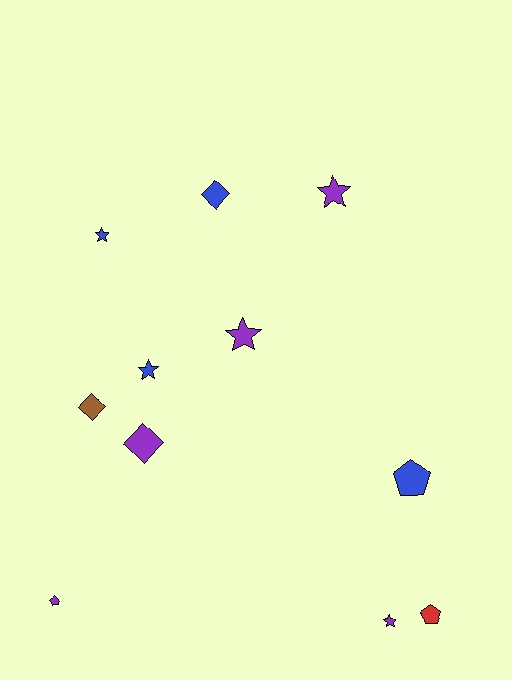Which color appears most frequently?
Purple, with 5 objects.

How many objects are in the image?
There are 11 objects.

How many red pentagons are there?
There is 1 red pentagon.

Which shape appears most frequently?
Star, with 5 objects.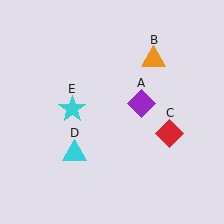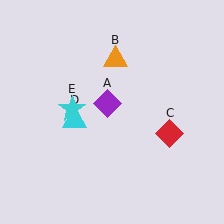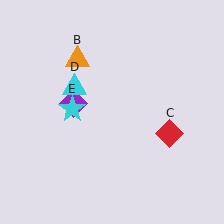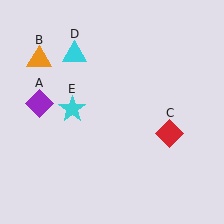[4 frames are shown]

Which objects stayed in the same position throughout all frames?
Red diamond (object C) and cyan star (object E) remained stationary.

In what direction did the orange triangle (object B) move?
The orange triangle (object B) moved left.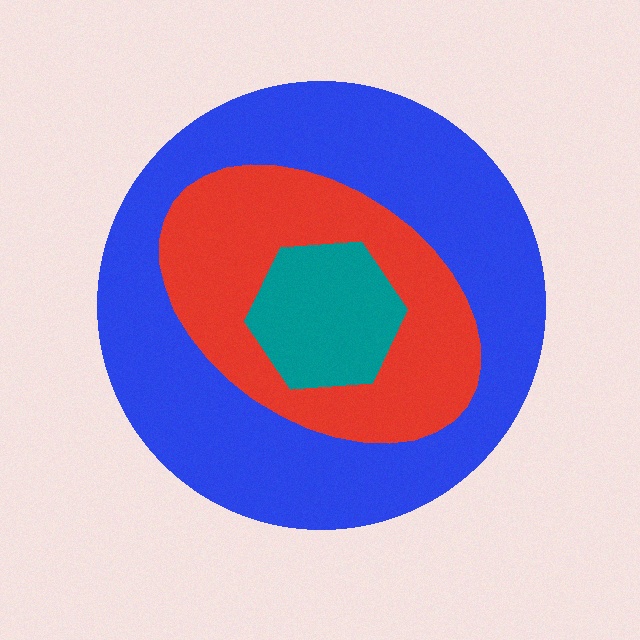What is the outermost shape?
The blue circle.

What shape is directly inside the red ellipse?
The teal hexagon.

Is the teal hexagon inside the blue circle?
Yes.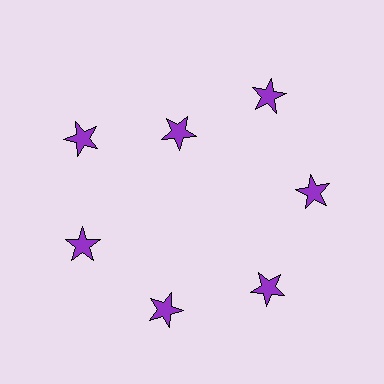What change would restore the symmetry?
The symmetry would be restored by moving it outward, back onto the ring so that all 7 stars sit at equal angles and equal distance from the center.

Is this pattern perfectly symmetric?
No. The 7 purple stars are arranged in a ring, but one element near the 12 o'clock position is pulled inward toward the center, breaking the 7-fold rotational symmetry.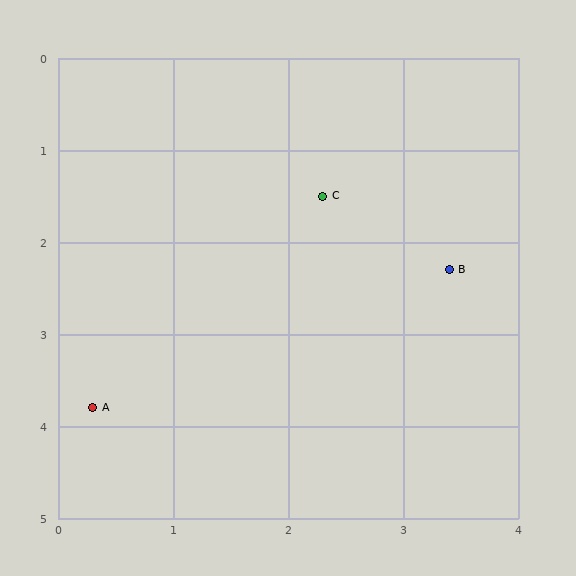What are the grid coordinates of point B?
Point B is at approximately (3.4, 2.3).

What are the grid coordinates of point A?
Point A is at approximately (0.3, 3.8).